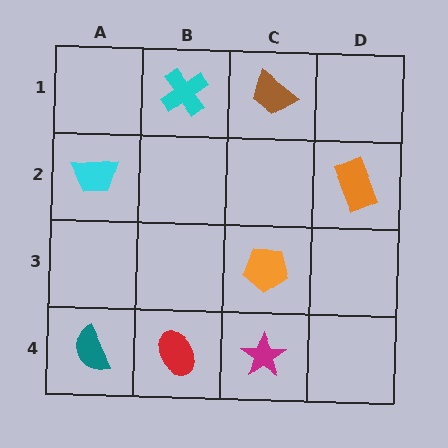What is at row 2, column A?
A cyan trapezoid.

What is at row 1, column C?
A brown trapezoid.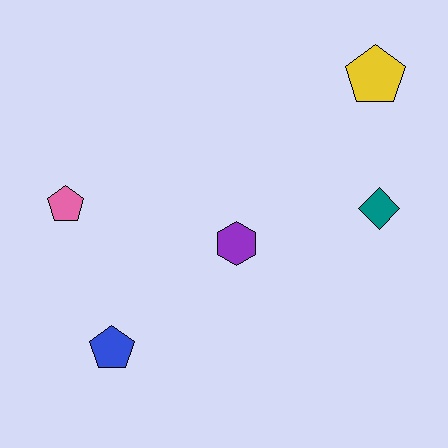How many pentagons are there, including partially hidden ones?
There are 3 pentagons.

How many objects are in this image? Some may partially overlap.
There are 5 objects.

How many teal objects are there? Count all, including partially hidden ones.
There is 1 teal object.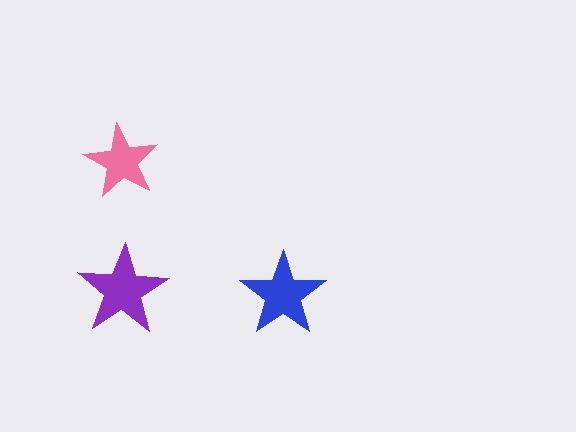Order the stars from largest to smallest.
the purple one, the blue one, the pink one.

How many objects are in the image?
There are 3 objects in the image.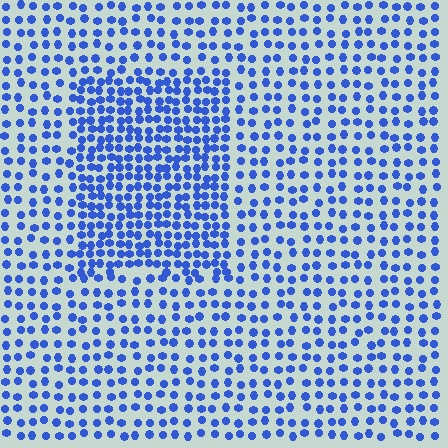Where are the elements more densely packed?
The elements are more densely packed inside the rectangle boundary.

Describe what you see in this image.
The image contains small blue elements arranged at two different densities. A rectangle-shaped region is visible where the elements are more densely packed than the surrounding area.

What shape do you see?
I see a rectangle.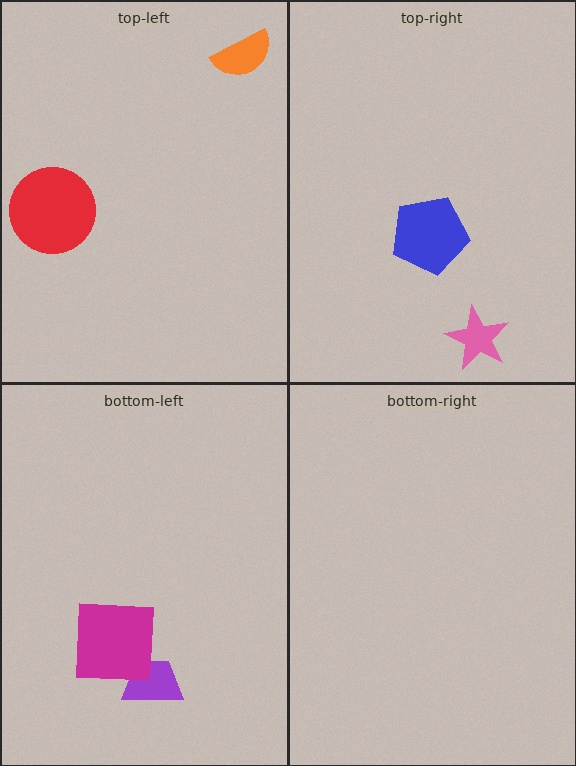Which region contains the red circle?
The top-left region.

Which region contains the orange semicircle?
The top-left region.